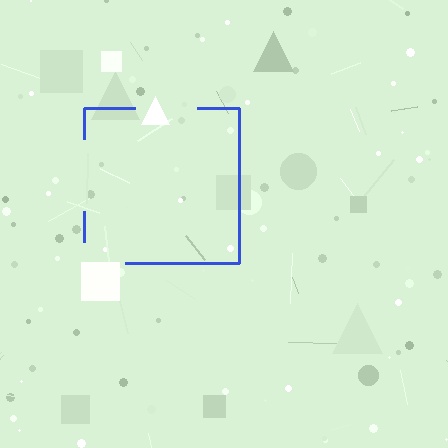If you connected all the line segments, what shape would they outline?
They would outline a square.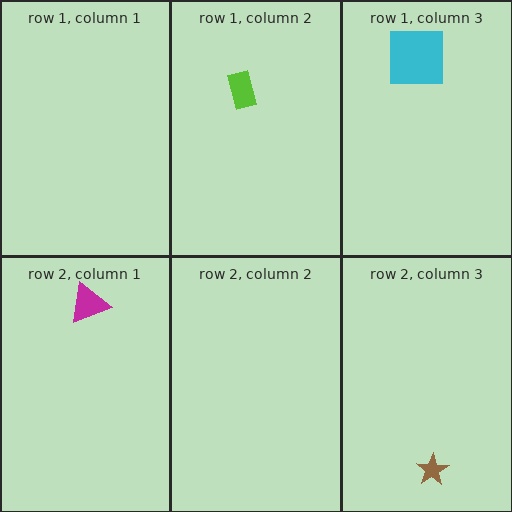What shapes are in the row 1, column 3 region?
The cyan square.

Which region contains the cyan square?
The row 1, column 3 region.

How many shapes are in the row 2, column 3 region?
1.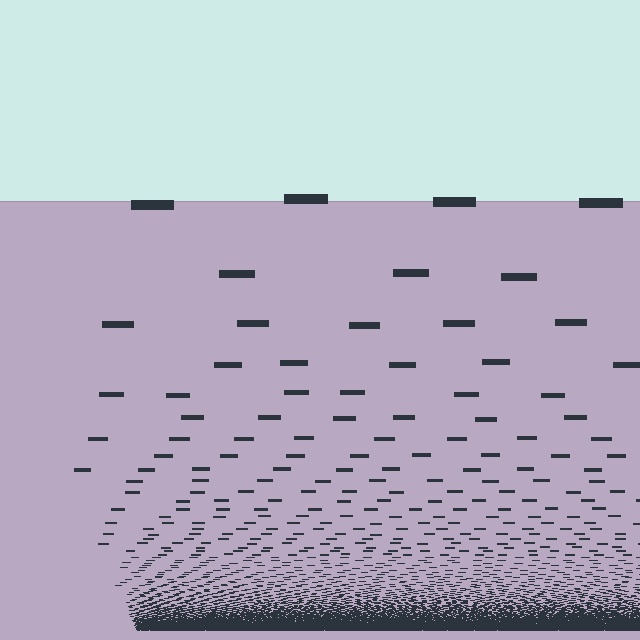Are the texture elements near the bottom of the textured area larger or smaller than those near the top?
Smaller. The gradient is inverted — elements near the bottom are smaller and denser.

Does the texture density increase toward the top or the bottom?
Density increases toward the bottom.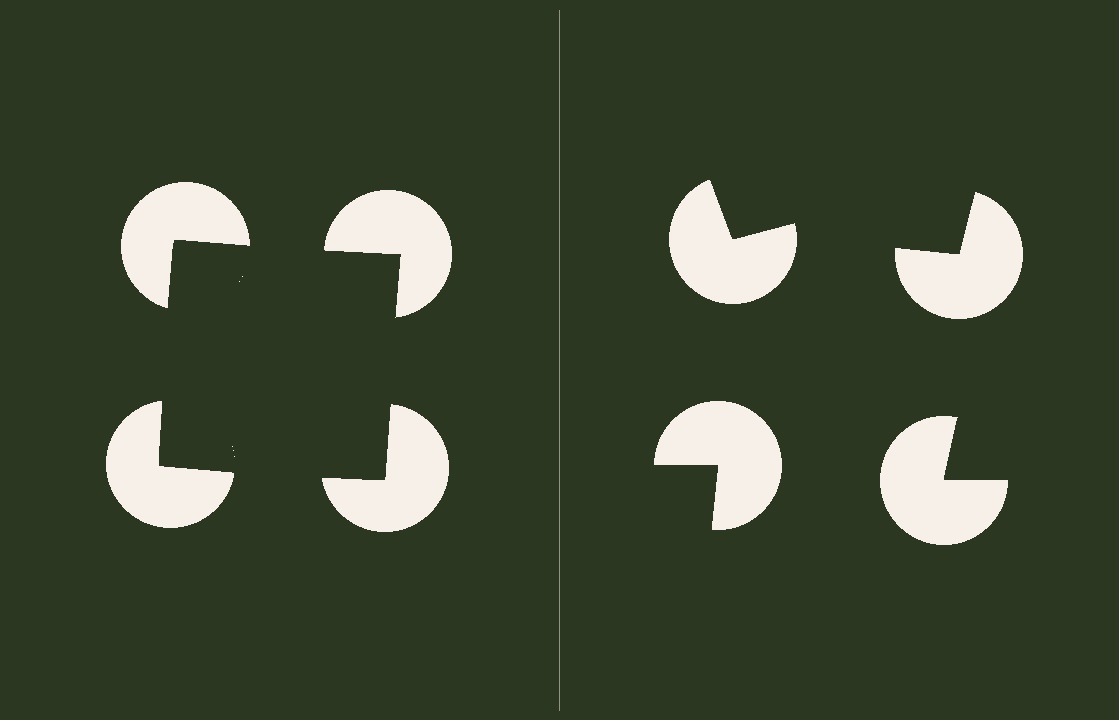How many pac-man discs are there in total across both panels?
8 — 4 on each side.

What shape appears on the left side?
An illusory square.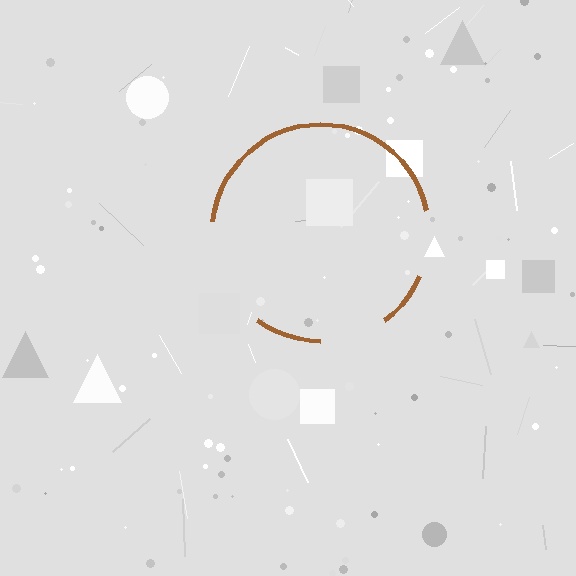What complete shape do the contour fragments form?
The contour fragments form a circle.